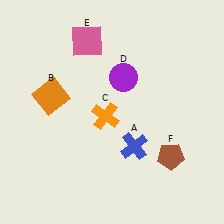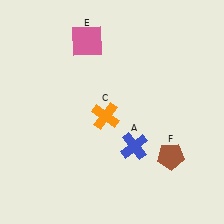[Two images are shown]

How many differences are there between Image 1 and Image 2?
There are 2 differences between the two images.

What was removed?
The purple circle (D), the orange square (B) were removed in Image 2.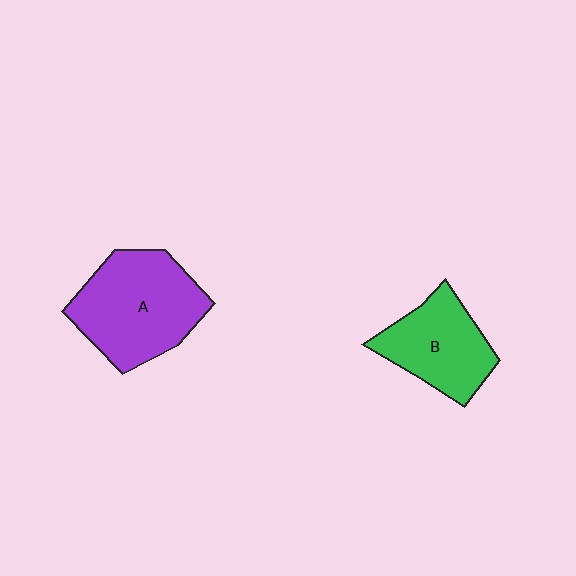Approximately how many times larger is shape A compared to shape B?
Approximately 1.4 times.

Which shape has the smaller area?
Shape B (green).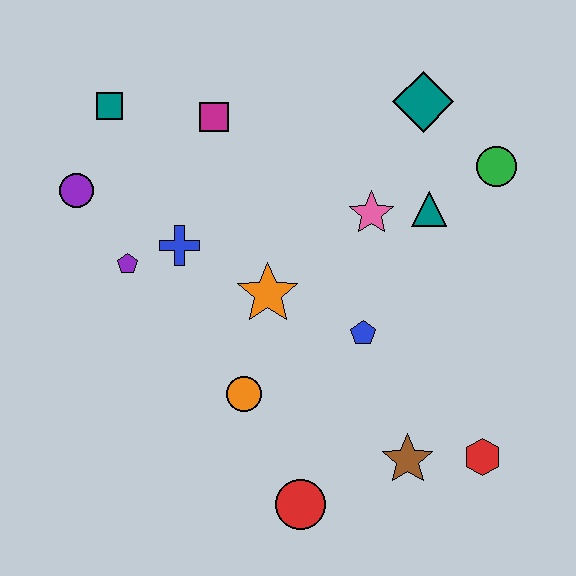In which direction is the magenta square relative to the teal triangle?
The magenta square is to the left of the teal triangle.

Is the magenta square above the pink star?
Yes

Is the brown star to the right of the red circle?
Yes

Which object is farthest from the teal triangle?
The purple circle is farthest from the teal triangle.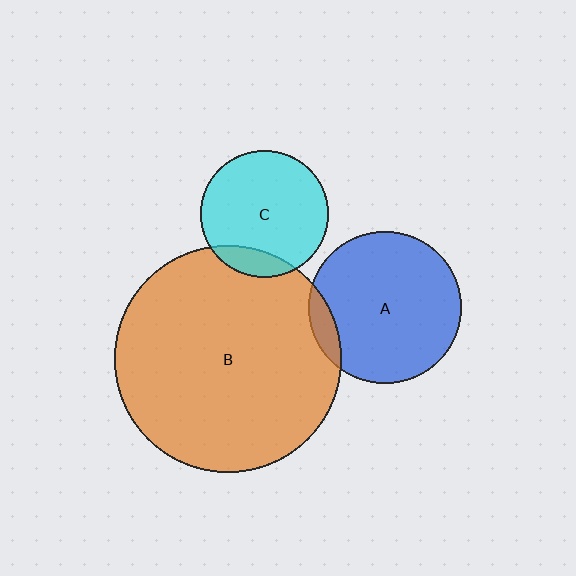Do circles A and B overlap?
Yes.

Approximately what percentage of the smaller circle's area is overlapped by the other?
Approximately 10%.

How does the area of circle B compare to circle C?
Approximately 3.2 times.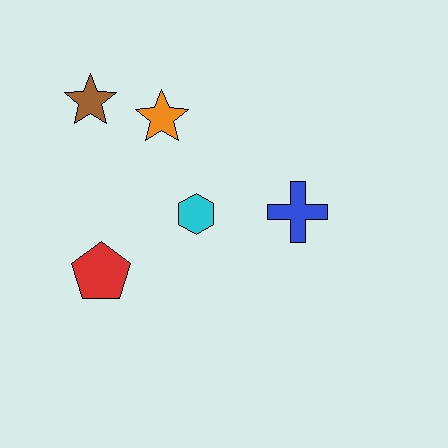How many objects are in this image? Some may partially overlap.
There are 5 objects.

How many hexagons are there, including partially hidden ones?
There is 1 hexagon.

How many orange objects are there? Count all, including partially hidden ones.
There is 1 orange object.